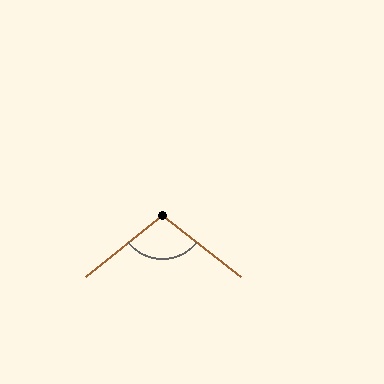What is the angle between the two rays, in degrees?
Approximately 104 degrees.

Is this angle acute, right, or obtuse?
It is obtuse.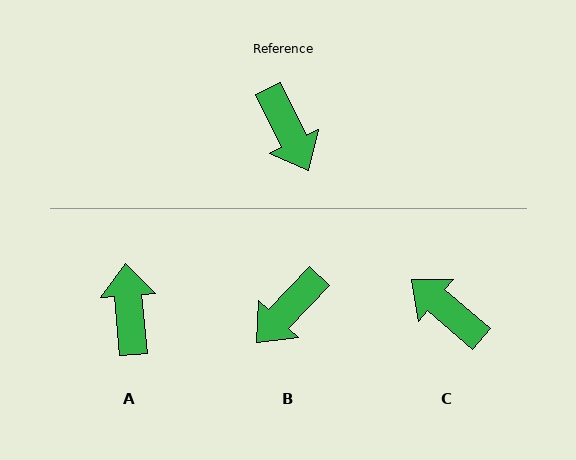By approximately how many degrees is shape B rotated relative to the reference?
Approximately 69 degrees clockwise.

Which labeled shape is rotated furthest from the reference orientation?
A, about 159 degrees away.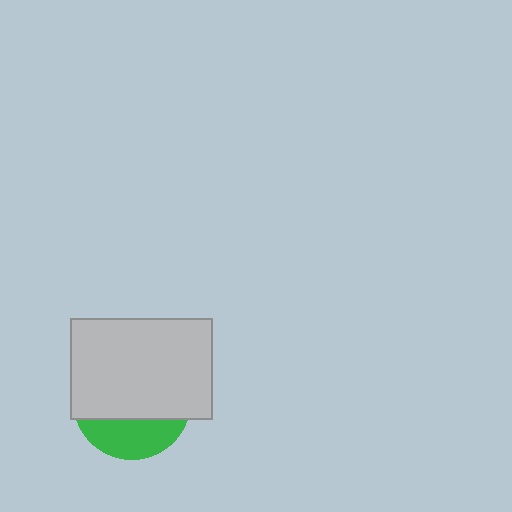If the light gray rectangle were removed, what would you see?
You would see the complete green circle.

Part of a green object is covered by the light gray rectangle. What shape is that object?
It is a circle.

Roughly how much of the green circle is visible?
A small part of it is visible (roughly 30%).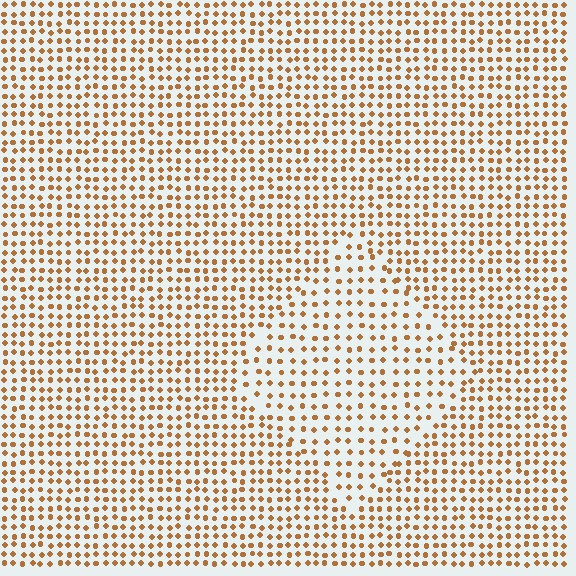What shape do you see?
I see a diamond.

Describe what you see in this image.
The image contains small brown elements arranged at two different densities. A diamond-shaped region is visible where the elements are less densely packed than the surrounding area.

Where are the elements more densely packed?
The elements are more densely packed outside the diamond boundary.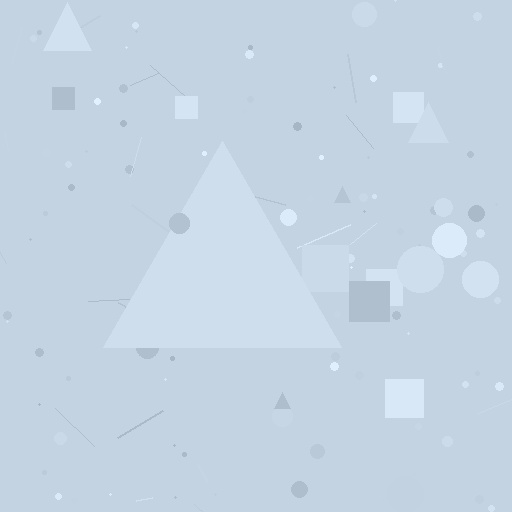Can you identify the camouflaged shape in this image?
The camouflaged shape is a triangle.